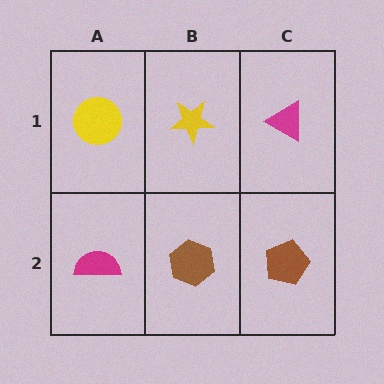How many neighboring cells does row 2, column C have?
2.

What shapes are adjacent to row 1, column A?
A magenta semicircle (row 2, column A), a yellow star (row 1, column B).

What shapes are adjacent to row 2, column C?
A magenta triangle (row 1, column C), a brown hexagon (row 2, column B).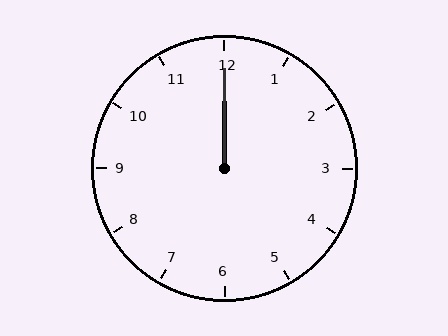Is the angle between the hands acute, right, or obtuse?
It is acute.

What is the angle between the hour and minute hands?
Approximately 0 degrees.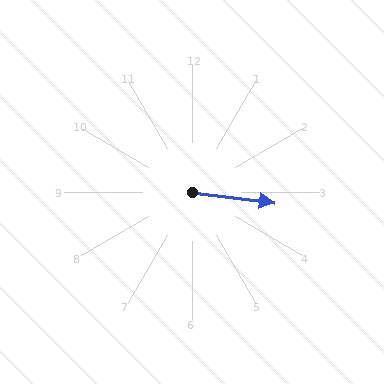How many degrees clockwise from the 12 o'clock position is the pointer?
Approximately 97 degrees.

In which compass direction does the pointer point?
East.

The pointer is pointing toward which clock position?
Roughly 3 o'clock.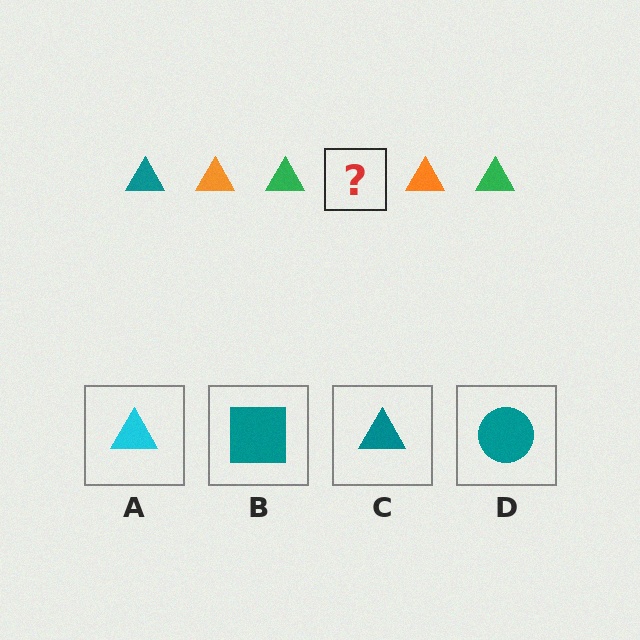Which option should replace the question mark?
Option C.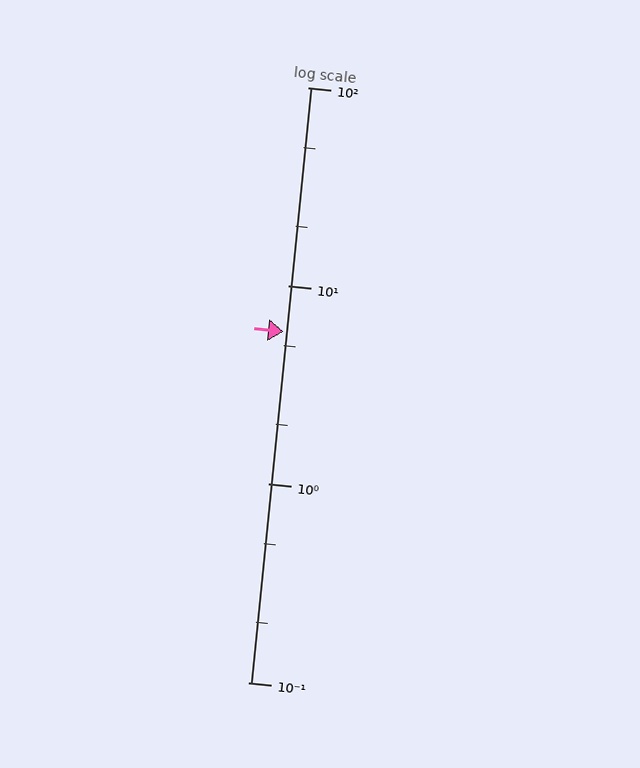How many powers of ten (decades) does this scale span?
The scale spans 3 decades, from 0.1 to 100.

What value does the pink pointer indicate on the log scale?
The pointer indicates approximately 5.9.